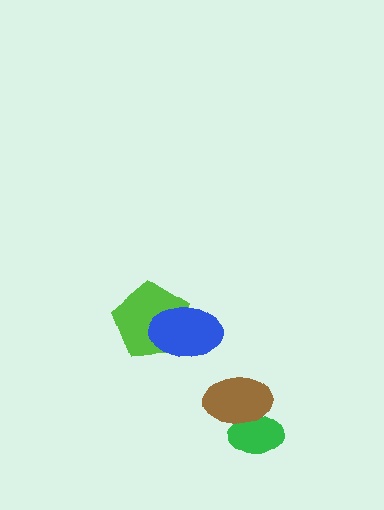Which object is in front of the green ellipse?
The brown ellipse is in front of the green ellipse.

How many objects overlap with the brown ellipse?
1 object overlaps with the brown ellipse.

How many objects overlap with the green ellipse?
1 object overlaps with the green ellipse.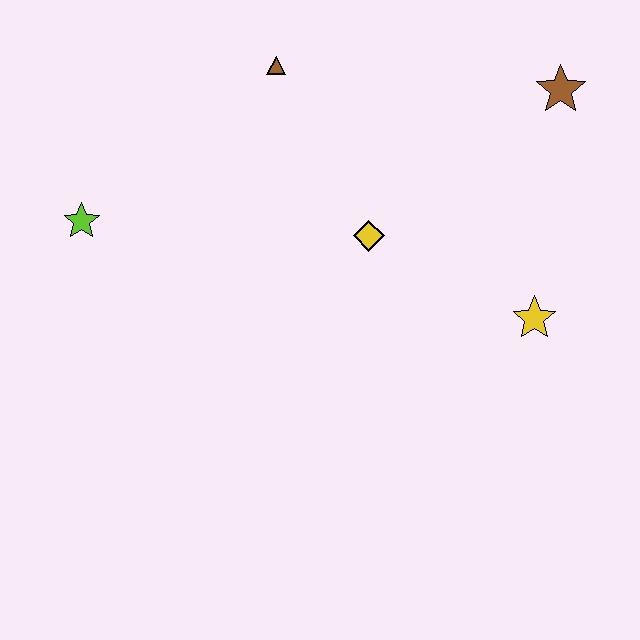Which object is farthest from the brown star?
The lime star is farthest from the brown star.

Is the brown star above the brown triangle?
No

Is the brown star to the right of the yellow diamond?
Yes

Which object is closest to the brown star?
The yellow star is closest to the brown star.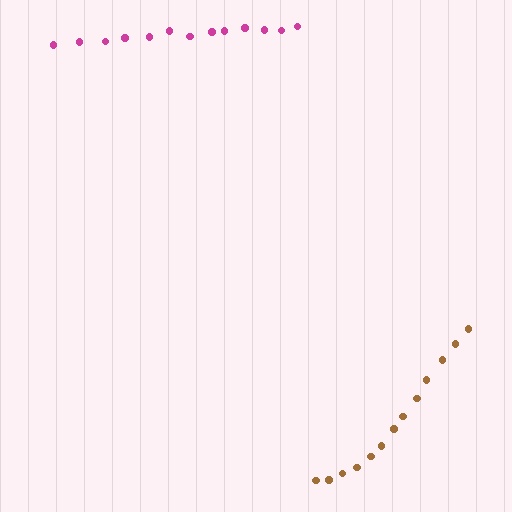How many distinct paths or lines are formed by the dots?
There are 2 distinct paths.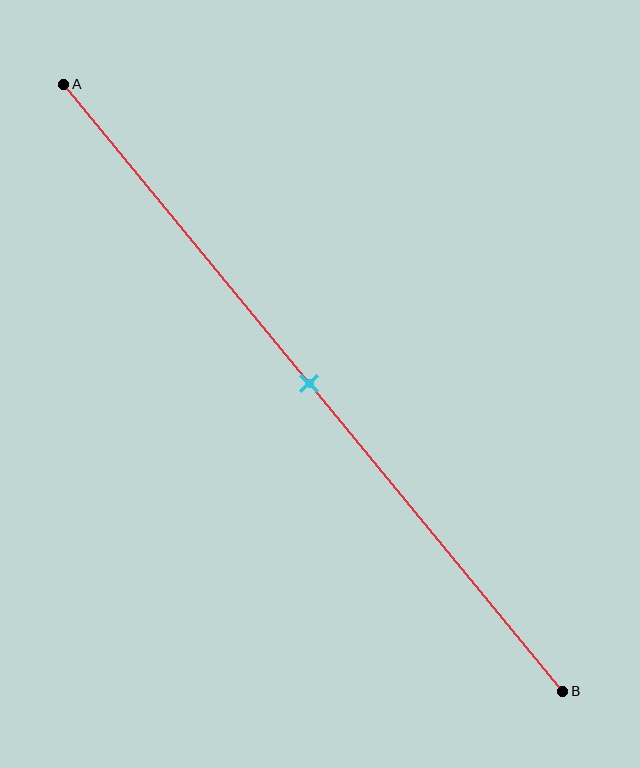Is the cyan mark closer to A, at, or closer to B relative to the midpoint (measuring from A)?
The cyan mark is approximately at the midpoint of segment AB.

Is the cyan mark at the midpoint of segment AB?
Yes, the mark is approximately at the midpoint.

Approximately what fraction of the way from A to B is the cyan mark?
The cyan mark is approximately 50% of the way from A to B.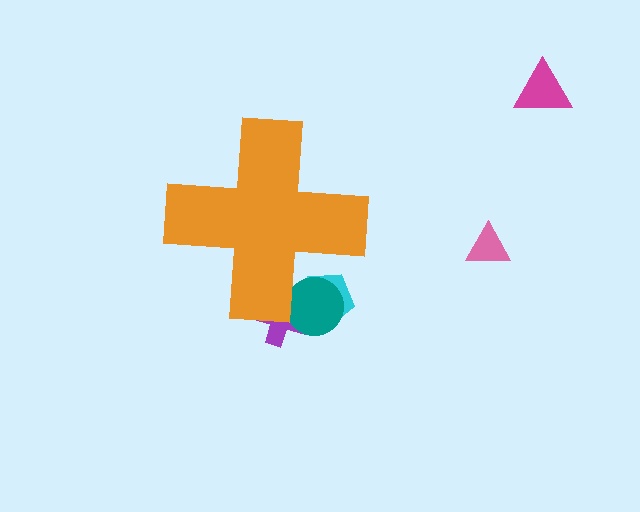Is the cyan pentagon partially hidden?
Yes, the cyan pentagon is partially hidden behind the orange cross.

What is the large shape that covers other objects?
An orange cross.